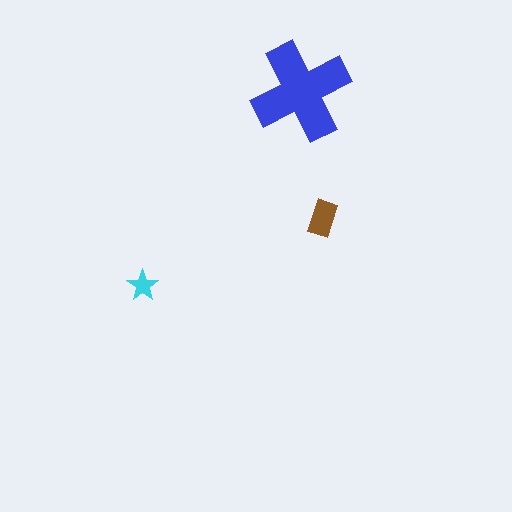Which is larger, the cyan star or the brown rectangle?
The brown rectangle.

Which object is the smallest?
The cyan star.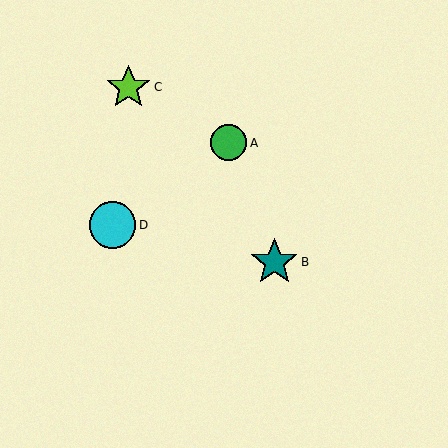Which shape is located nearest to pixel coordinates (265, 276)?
The teal star (labeled B) at (274, 262) is nearest to that location.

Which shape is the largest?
The teal star (labeled B) is the largest.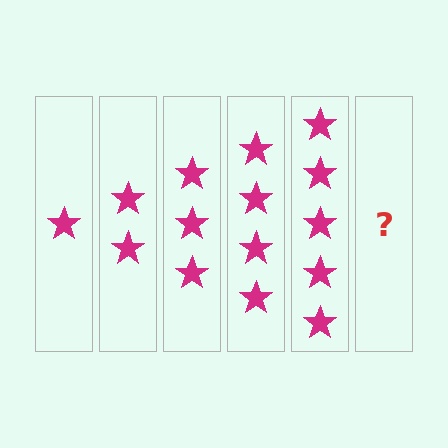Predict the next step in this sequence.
The next step is 6 stars.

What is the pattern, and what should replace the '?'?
The pattern is that each step adds one more star. The '?' should be 6 stars.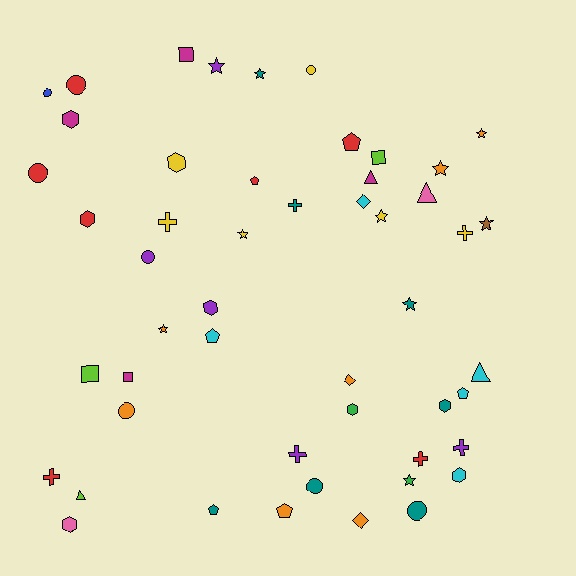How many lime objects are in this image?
There are 3 lime objects.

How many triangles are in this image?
There are 4 triangles.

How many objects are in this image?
There are 50 objects.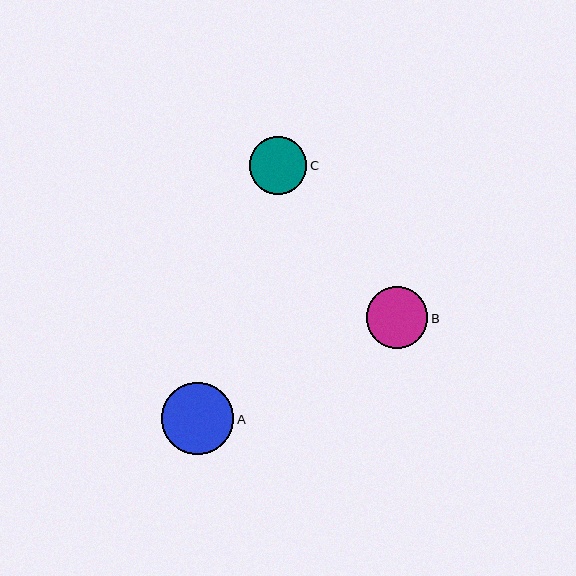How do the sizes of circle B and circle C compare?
Circle B and circle C are approximately the same size.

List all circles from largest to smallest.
From largest to smallest: A, B, C.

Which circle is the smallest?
Circle C is the smallest with a size of approximately 58 pixels.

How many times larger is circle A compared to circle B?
Circle A is approximately 1.2 times the size of circle B.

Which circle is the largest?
Circle A is the largest with a size of approximately 72 pixels.